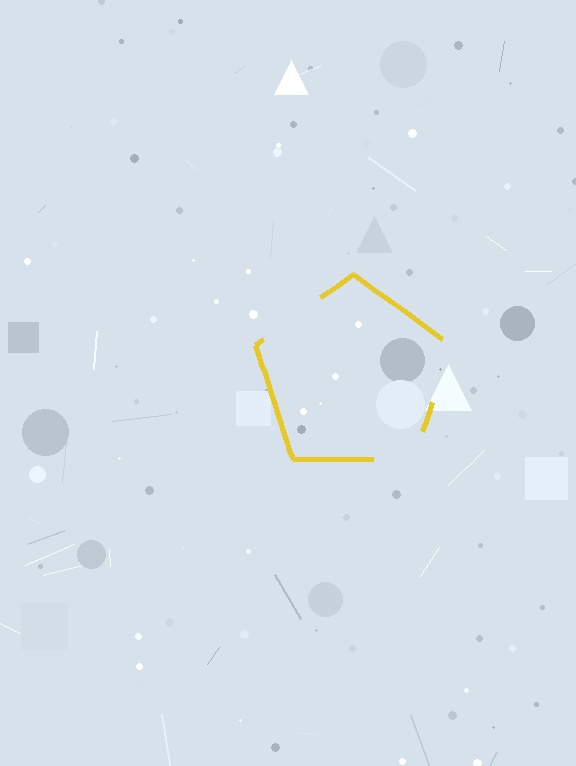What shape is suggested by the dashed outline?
The dashed outline suggests a pentagon.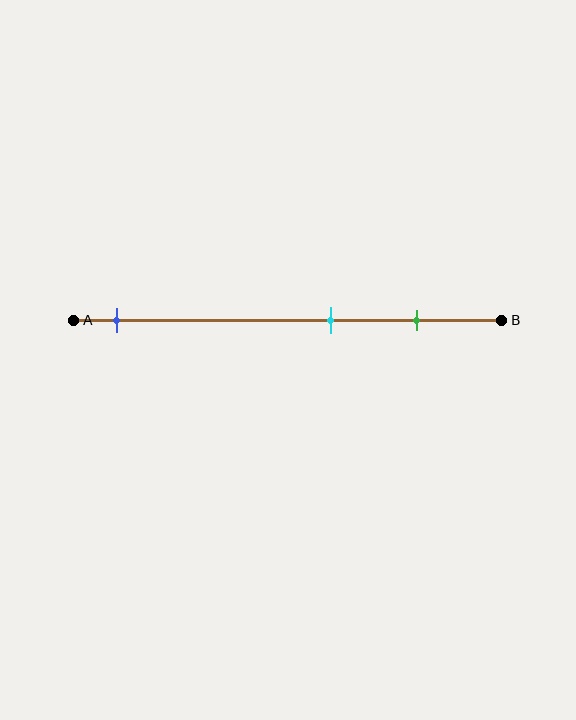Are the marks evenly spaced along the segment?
No, the marks are not evenly spaced.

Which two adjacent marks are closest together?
The cyan and green marks are the closest adjacent pair.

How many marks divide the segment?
There are 3 marks dividing the segment.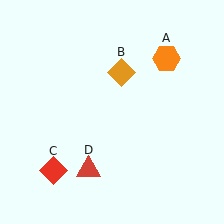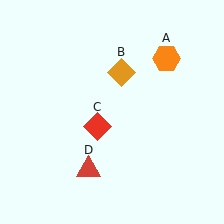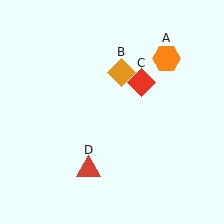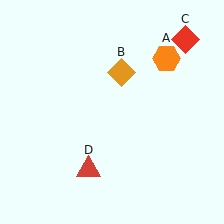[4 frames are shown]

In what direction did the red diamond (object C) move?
The red diamond (object C) moved up and to the right.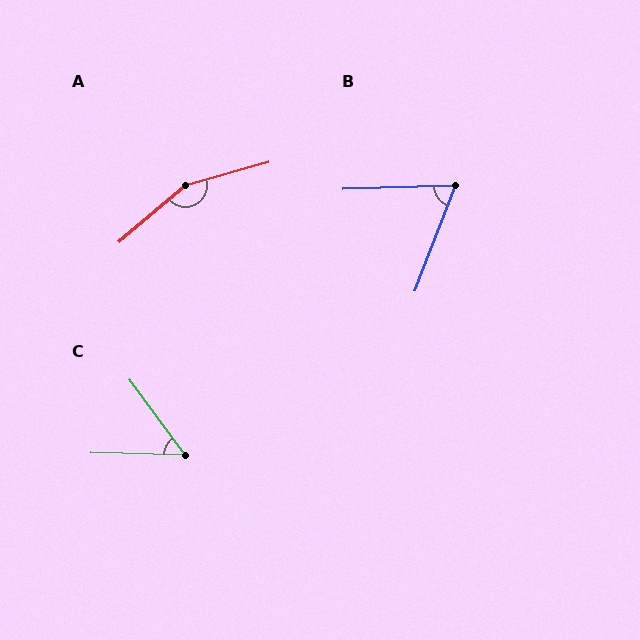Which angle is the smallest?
C, at approximately 52 degrees.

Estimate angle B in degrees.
Approximately 67 degrees.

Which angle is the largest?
A, at approximately 156 degrees.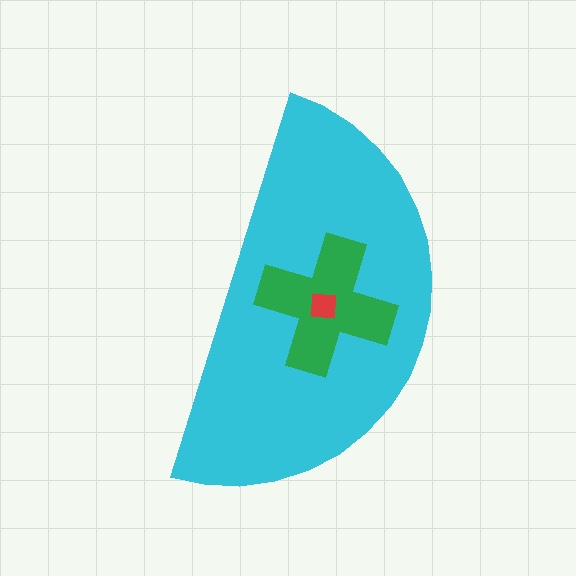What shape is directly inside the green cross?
The red square.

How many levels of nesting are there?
3.